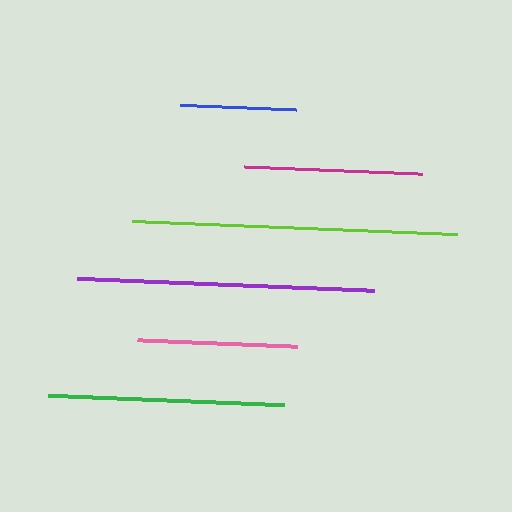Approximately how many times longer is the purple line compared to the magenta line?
The purple line is approximately 1.7 times the length of the magenta line.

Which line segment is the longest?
The lime line is the longest at approximately 325 pixels.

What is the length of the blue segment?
The blue segment is approximately 116 pixels long.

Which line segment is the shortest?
The blue line is the shortest at approximately 116 pixels.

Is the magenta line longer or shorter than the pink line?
The magenta line is longer than the pink line.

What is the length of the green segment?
The green segment is approximately 236 pixels long.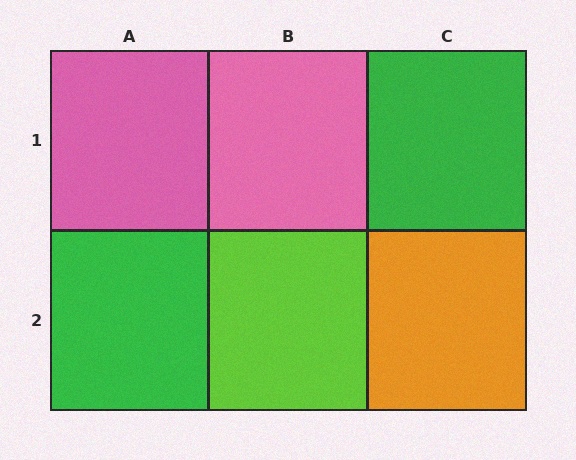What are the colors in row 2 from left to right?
Green, lime, orange.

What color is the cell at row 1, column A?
Pink.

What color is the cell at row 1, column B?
Pink.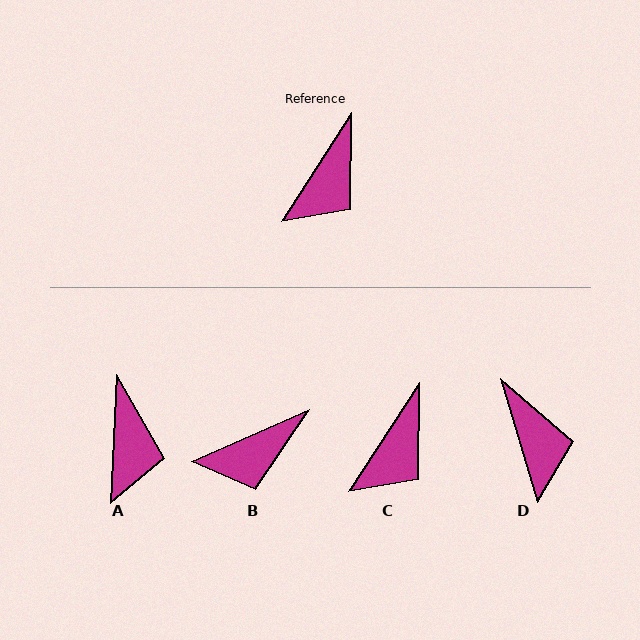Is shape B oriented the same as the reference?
No, it is off by about 33 degrees.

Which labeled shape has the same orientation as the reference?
C.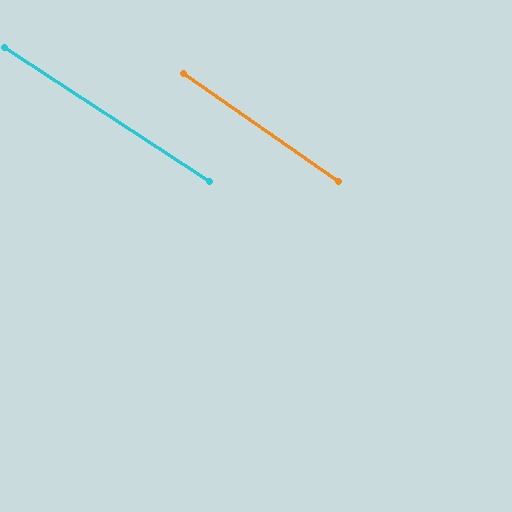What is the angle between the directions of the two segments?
Approximately 2 degrees.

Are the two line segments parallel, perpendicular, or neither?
Parallel — their directions differ by only 1.7°.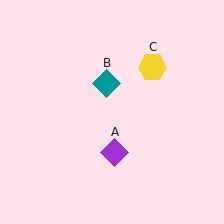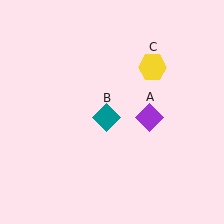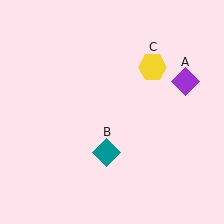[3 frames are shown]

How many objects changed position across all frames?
2 objects changed position: purple diamond (object A), teal diamond (object B).